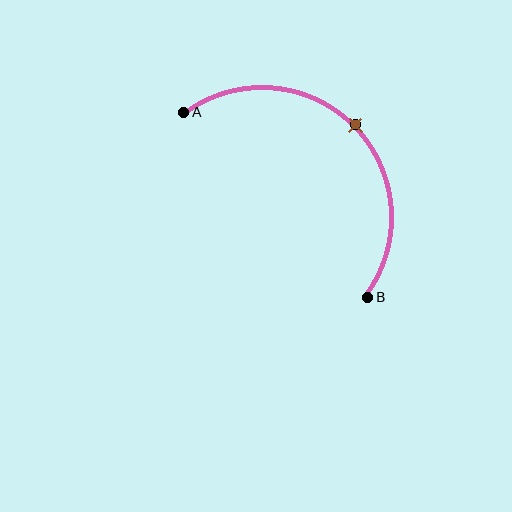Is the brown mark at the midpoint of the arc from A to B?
Yes. The brown mark lies on the arc at equal arc-length from both A and B — it is the arc midpoint.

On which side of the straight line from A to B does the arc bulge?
The arc bulges above and to the right of the straight line connecting A and B.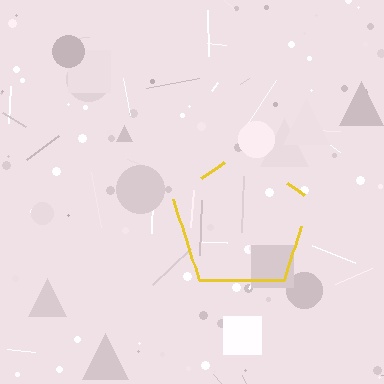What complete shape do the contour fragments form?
The contour fragments form a pentagon.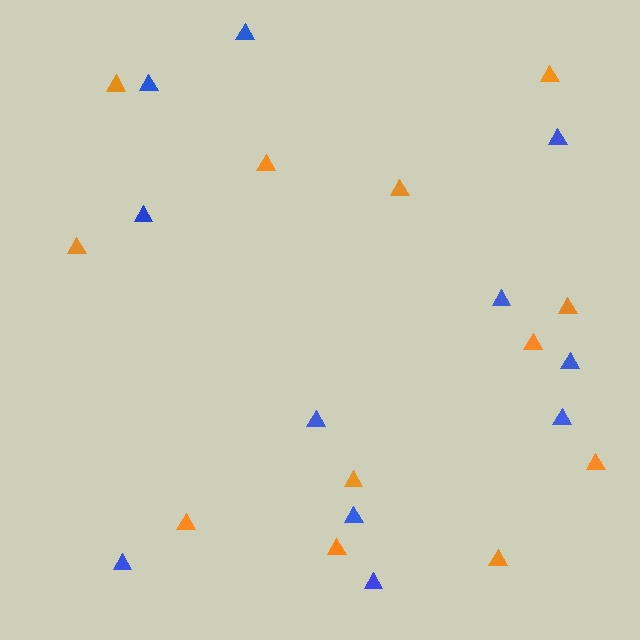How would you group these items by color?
There are 2 groups: one group of blue triangles (11) and one group of orange triangles (12).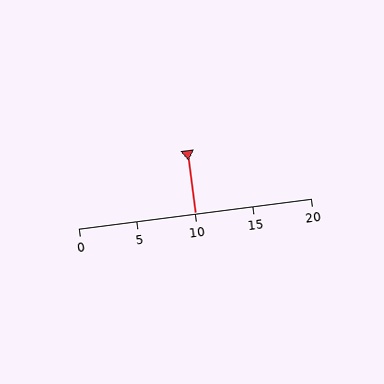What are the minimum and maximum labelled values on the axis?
The axis runs from 0 to 20.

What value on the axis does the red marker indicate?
The marker indicates approximately 10.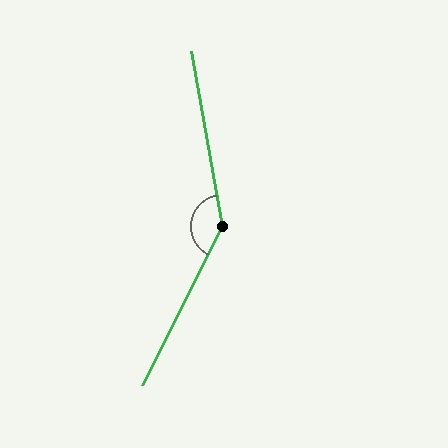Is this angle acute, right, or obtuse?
It is obtuse.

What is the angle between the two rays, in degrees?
Approximately 143 degrees.